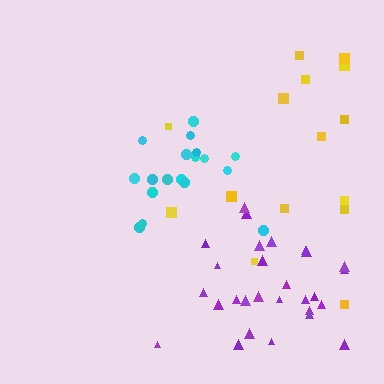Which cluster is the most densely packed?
Cyan.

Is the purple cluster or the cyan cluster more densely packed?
Cyan.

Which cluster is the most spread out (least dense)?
Yellow.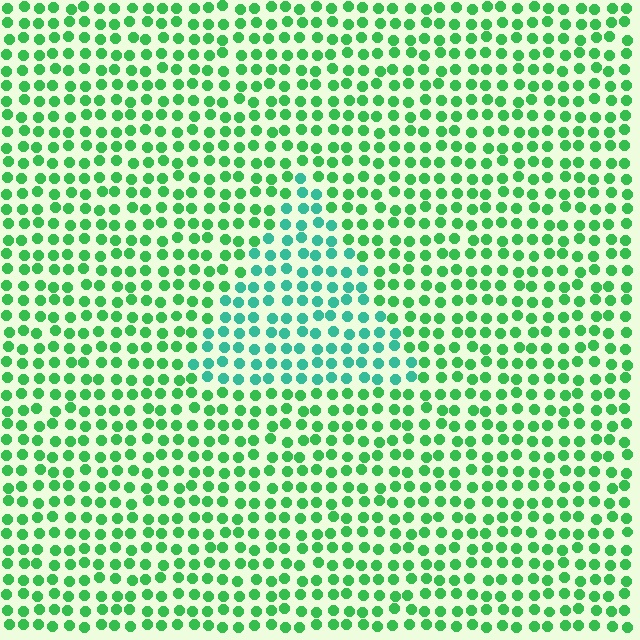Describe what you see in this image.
The image is filled with small green elements in a uniform arrangement. A triangle-shaped region is visible where the elements are tinted to a slightly different hue, forming a subtle color boundary.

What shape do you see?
I see a triangle.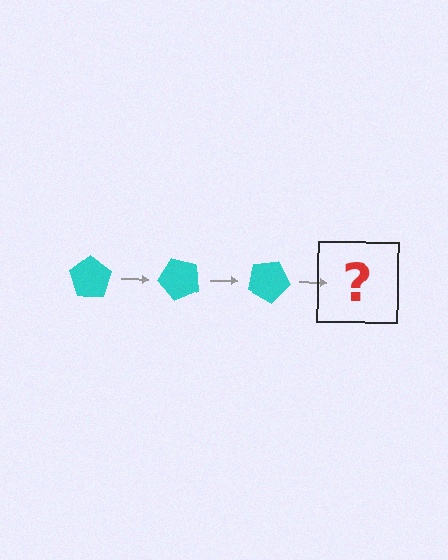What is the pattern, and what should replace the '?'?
The pattern is that the pentagon rotates 50 degrees each step. The '?' should be a cyan pentagon rotated 150 degrees.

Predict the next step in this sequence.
The next step is a cyan pentagon rotated 150 degrees.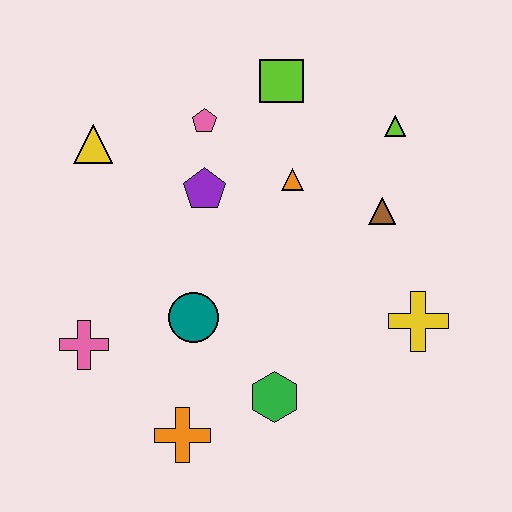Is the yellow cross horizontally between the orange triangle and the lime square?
No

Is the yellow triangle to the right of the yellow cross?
No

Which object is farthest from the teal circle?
The lime triangle is farthest from the teal circle.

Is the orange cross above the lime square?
No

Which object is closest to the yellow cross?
The brown triangle is closest to the yellow cross.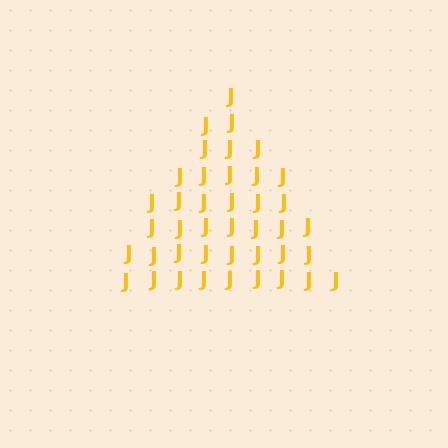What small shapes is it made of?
It is made of small letter J's.